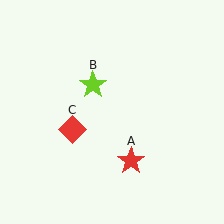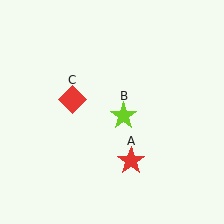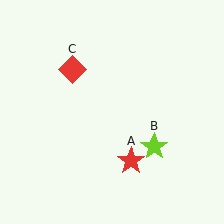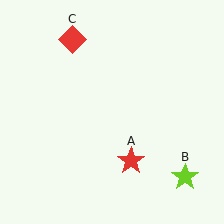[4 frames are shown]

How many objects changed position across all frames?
2 objects changed position: lime star (object B), red diamond (object C).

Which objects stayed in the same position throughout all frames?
Red star (object A) remained stationary.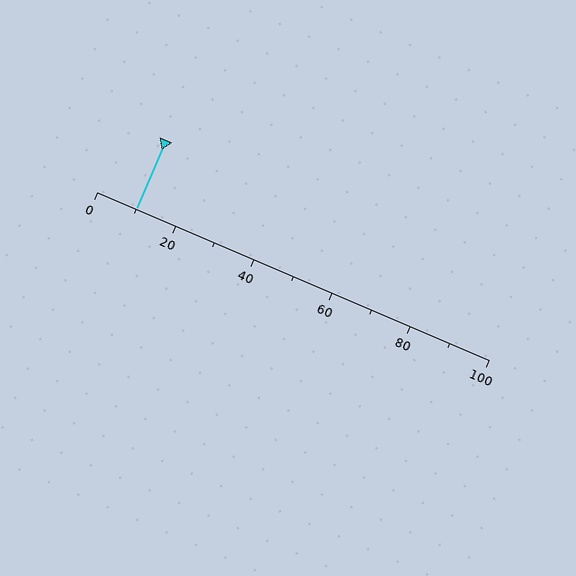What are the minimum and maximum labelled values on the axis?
The axis runs from 0 to 100.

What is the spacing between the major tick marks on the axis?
The major ticks are spaced 20 apart.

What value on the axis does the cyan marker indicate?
The marker indicates approximately 10.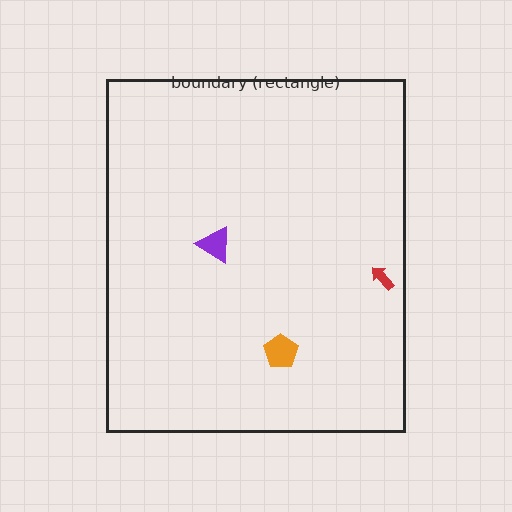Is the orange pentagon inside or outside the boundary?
Inside.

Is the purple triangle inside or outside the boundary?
Inside.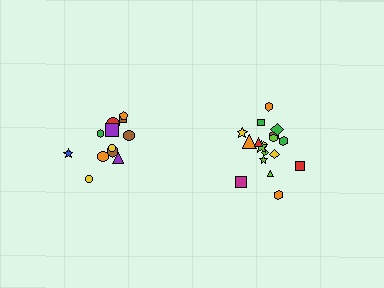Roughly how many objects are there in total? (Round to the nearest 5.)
Roughly 30 objects in total.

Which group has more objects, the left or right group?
The right group.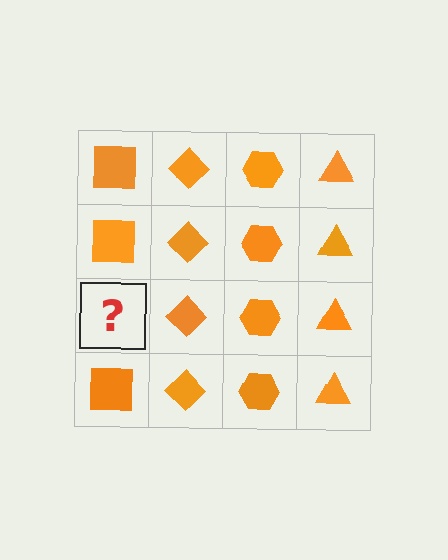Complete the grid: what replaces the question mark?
The question mark should be replaced with an orange square.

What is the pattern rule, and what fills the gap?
The rule is that each column has a consistent shape. The gap should be filled with an orange square.